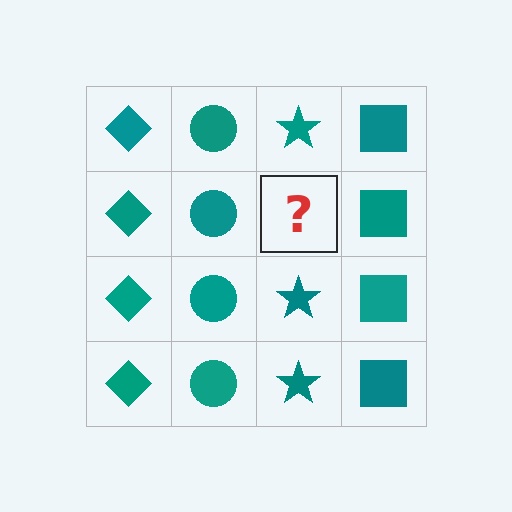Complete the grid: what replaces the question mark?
The question mark should be replaced with a teal star.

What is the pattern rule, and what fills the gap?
The rule is that each column has a consistent shape. The gap should be filled with a teal star.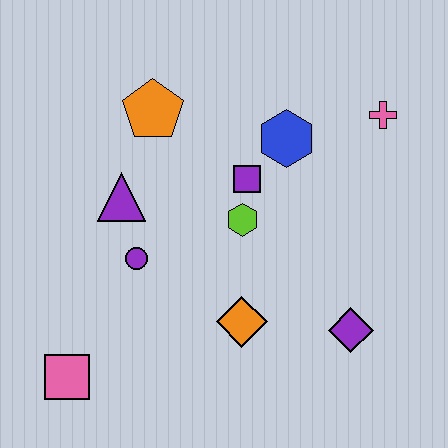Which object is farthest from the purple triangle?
The pink cross is farthest from the purple triangle.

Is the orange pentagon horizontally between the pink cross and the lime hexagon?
No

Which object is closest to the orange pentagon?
The purple triangle is closest to the orange pentagon.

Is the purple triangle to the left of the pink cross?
Yes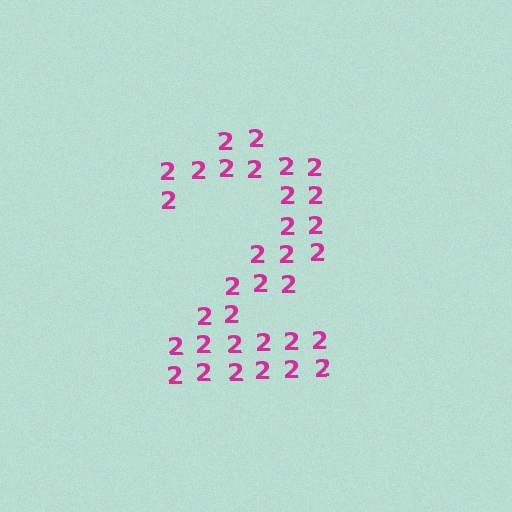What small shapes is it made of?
It is made of small digit 2's.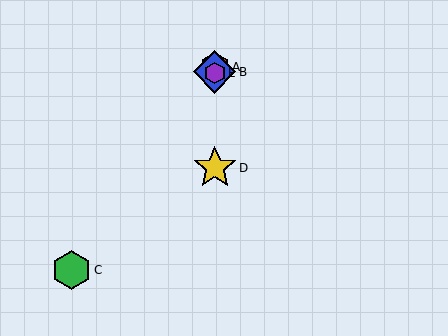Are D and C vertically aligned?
No, D is at x≈215 and C is at x≈71.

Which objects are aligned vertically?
Objects A, B, D, E are aligned vertically.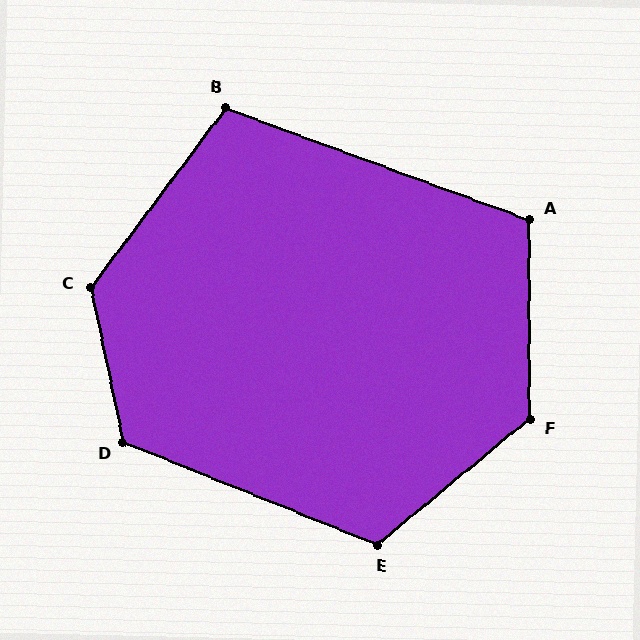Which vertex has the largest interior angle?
C, at approximately 131 degrees.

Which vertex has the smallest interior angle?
B, at approximately 107 degrees.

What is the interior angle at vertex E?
Approximately 119 degrees (obtuse).